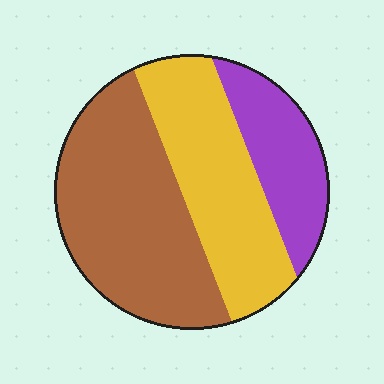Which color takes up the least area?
Purple, at roughly 20%.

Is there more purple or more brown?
Brown.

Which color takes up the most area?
Brown, at roughly 45%.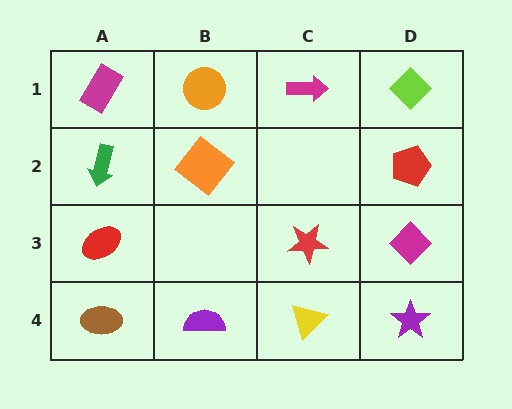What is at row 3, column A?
A red ellipse.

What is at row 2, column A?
A green arrow.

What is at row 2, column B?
An orange diamond.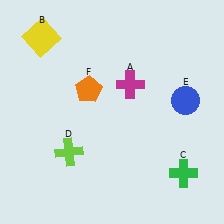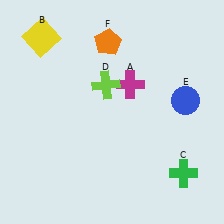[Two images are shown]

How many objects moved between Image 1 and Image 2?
2 objects moved between the two images.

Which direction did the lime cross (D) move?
The lime cross (D) moved up.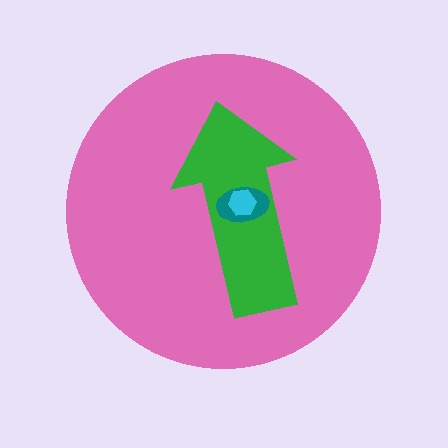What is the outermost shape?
The pink circle.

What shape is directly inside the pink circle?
The green arrow.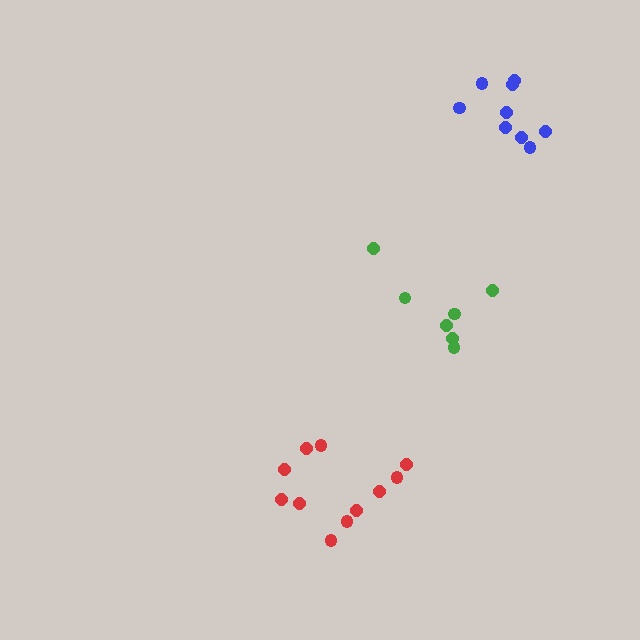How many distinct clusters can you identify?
There are 3 distinct clusters.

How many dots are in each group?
Group 1: 7 dots, Group 2: 9 dots, Group 3: 11 dots (27 total).